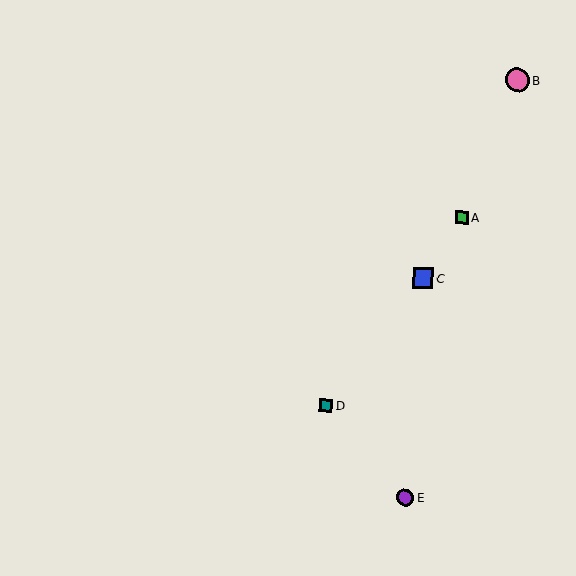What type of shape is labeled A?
Shape A is a green square.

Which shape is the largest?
The pink circle (labeled B) is the largest.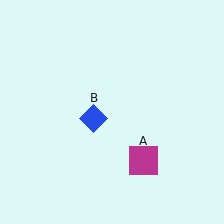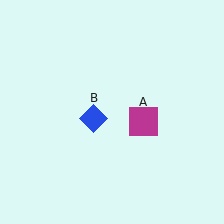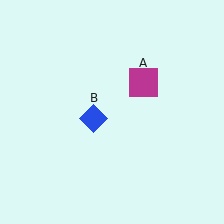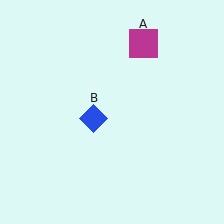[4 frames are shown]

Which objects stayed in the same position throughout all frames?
Blue diamond (object B) remained stationary.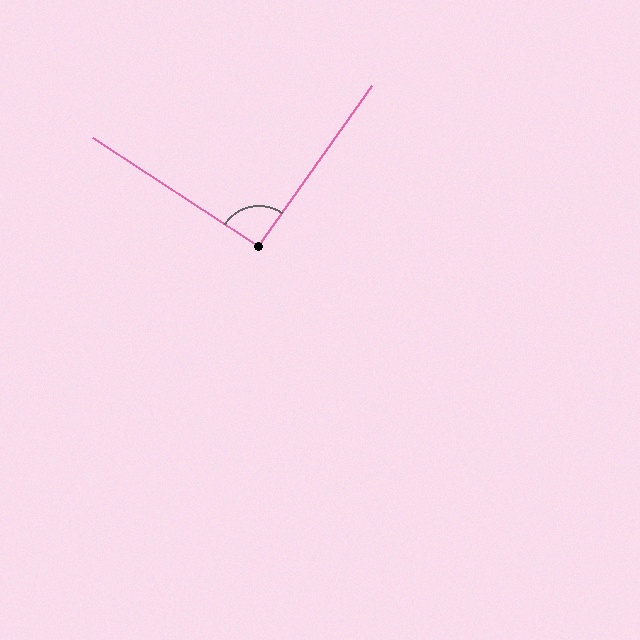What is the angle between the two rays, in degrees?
Approximately 92 degrees.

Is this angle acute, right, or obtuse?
It is approximately a right angle.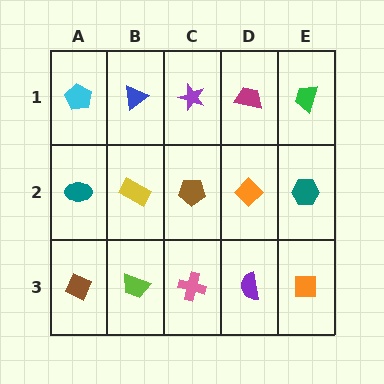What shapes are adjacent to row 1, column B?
A yellow rectangle (row 2, column B), a cyan pentagon (row 1, column A), a purple star (row 1, column C).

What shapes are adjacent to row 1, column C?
A brown pentagon (row 2, column C), a blue triangle (row 1, column B), a magenta trapezoid (row 1, column D).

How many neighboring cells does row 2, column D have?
4.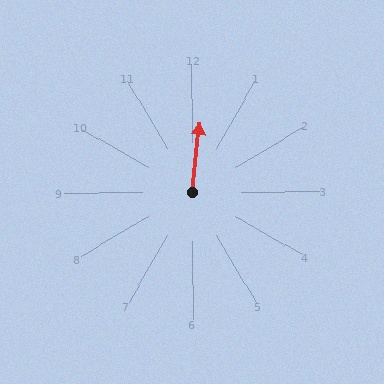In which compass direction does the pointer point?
North.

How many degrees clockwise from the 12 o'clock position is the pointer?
Approximately 6 degrees.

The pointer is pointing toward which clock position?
Roughly 12 o'clock.